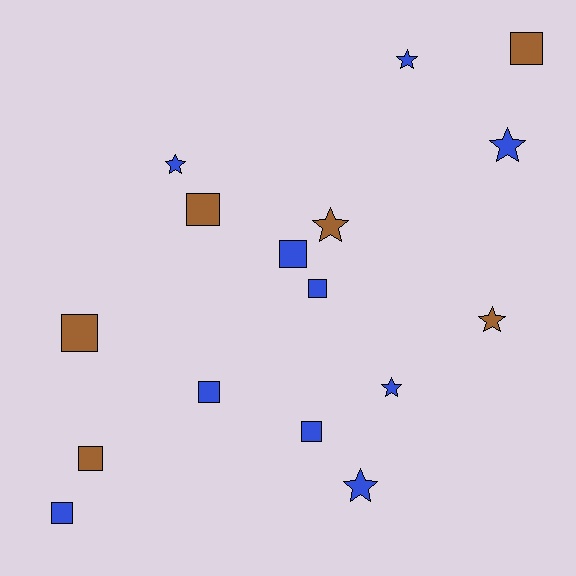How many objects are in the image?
There are 16 objects.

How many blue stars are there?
There are 5 blue stars.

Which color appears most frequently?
Blue, with 10 objects.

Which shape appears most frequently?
Square, with 9 objects.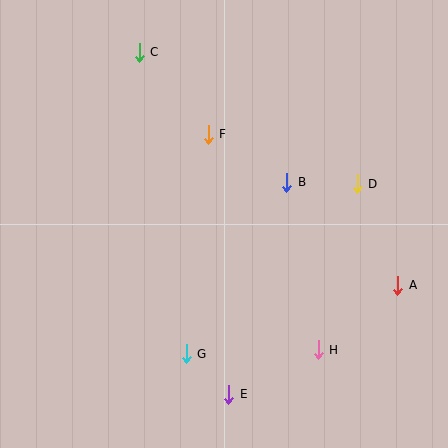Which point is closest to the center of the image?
Point B at (287, 182) is closest to the center.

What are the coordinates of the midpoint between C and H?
The midpoint between C and H is at (229, 201).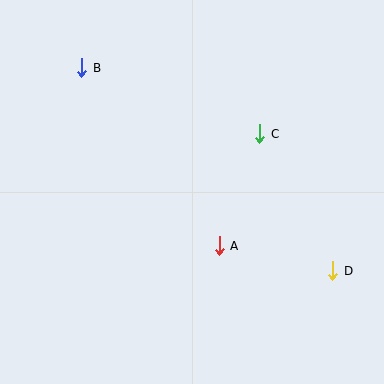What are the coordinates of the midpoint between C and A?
The midpoint between C and A is at (240, 190).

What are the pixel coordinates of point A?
Point A is at (219, 246).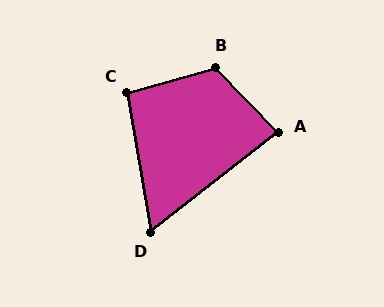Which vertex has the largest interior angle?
B, at approximately 119 degrees.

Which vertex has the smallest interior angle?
D, at approximately 61 degrees.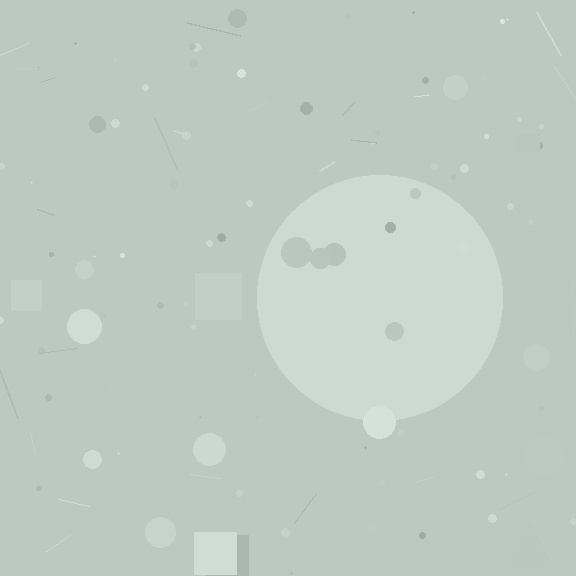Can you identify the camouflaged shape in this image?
The camouflaged shape is a circle.